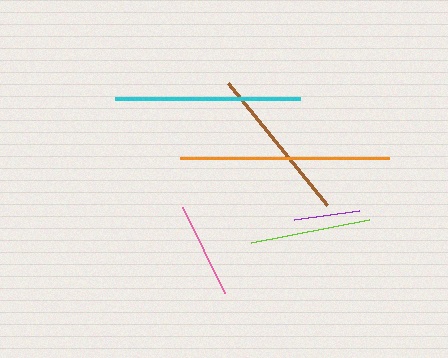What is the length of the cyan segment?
The cyan segment is approximately 185 pixels long.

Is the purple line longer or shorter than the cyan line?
The cyan line is longer than the purple line.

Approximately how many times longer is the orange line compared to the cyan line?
The orange line is approximately 1.1 times the length of the cyan line.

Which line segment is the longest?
The orange line is the longest at approximately 209 pixels.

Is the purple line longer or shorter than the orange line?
The orange line is longer than the purple line.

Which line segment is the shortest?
The purple line is the shortest at approximately 66 pixels.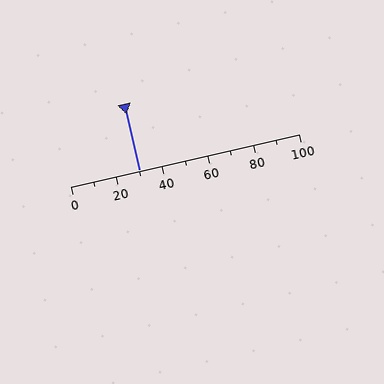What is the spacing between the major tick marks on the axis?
The major ticks are spaced 20 apart.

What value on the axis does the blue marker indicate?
The marker indicates approximately 30.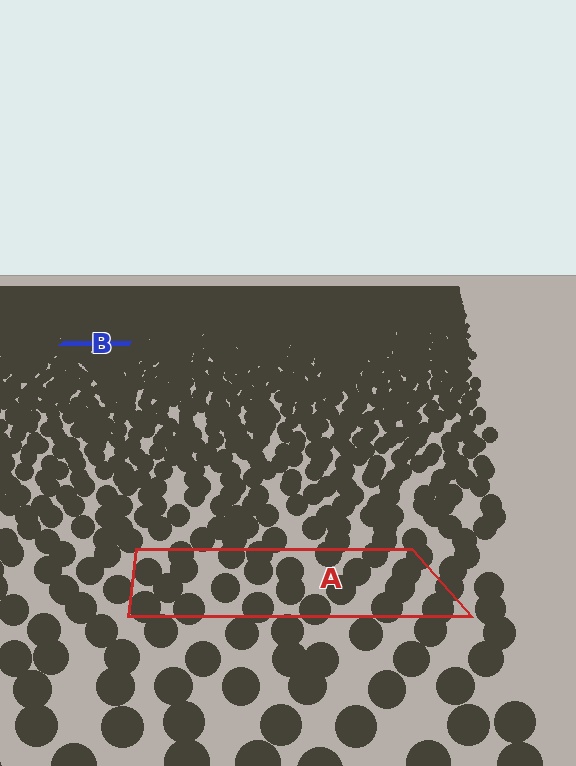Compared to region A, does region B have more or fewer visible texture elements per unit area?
Region B has more texture elements per unit area — they are packed more densely because it is farther away.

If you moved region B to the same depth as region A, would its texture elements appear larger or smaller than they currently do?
They would appear larger. At a closer depth, the same texture elements are projected at a bigger on-screen size.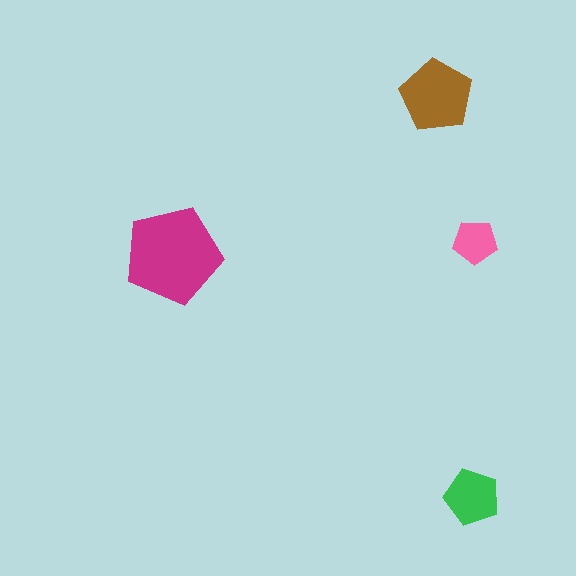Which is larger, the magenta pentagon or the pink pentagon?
The magenta one.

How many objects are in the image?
There are 4 objects in the image.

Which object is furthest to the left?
The magenta pentagon is leftmost.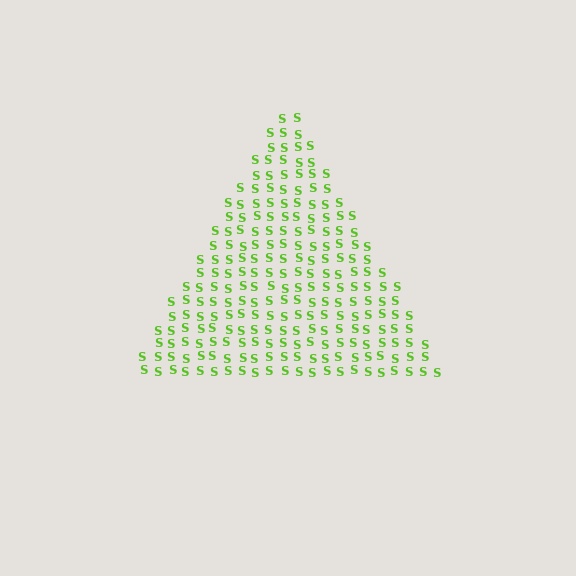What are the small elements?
The small elements are letter S's.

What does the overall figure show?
The overall figure shows a triangle.